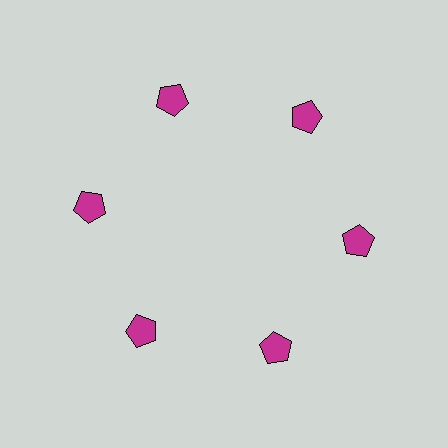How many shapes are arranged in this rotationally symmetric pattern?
There are 6 shapes, arranged in 6 groups of 1.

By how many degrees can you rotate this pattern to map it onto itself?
The pattern maps onto itself every 60 degrees of rotation.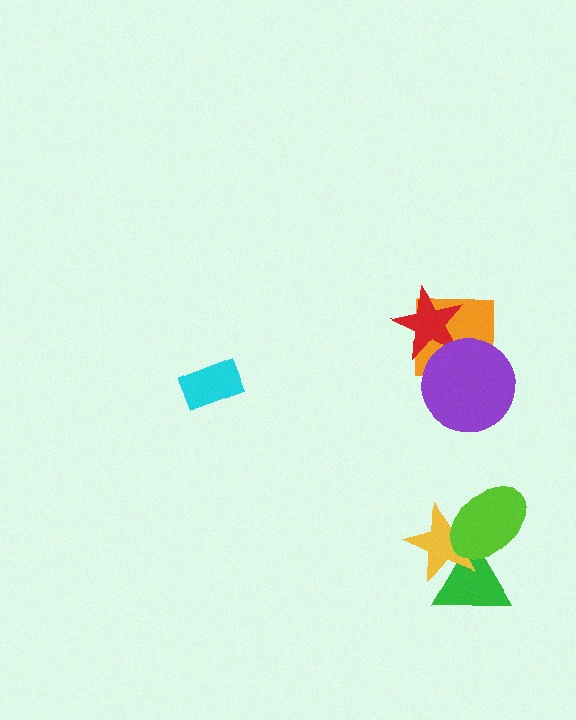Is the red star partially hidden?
Yes, it is partially covered by another shape.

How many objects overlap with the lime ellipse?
2 objects overlap with the lime ellipse.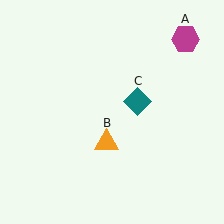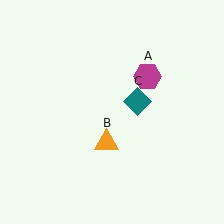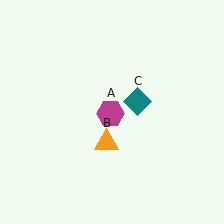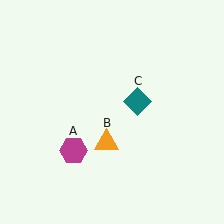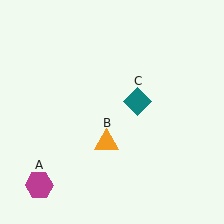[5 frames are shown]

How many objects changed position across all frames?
1 object changed position: magenta hexagon (object A).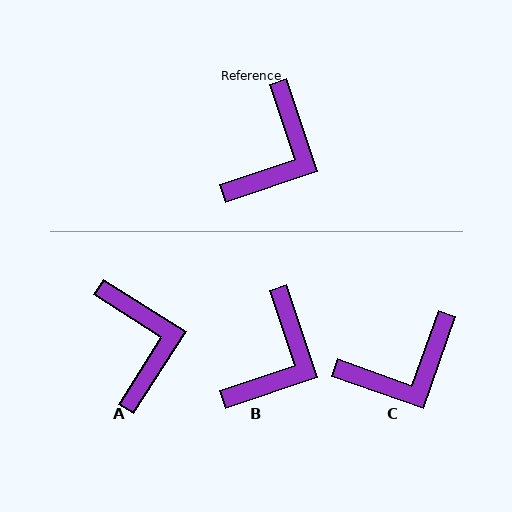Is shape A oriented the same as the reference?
No, it is off by about 39 degrees.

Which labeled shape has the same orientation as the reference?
B.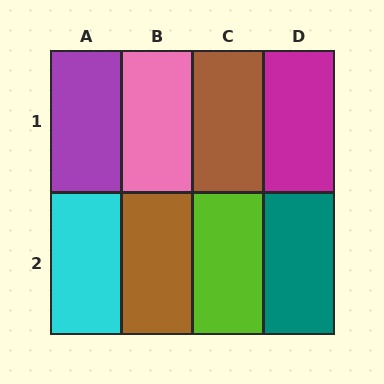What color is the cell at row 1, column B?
Pink.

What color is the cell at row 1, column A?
Purple.